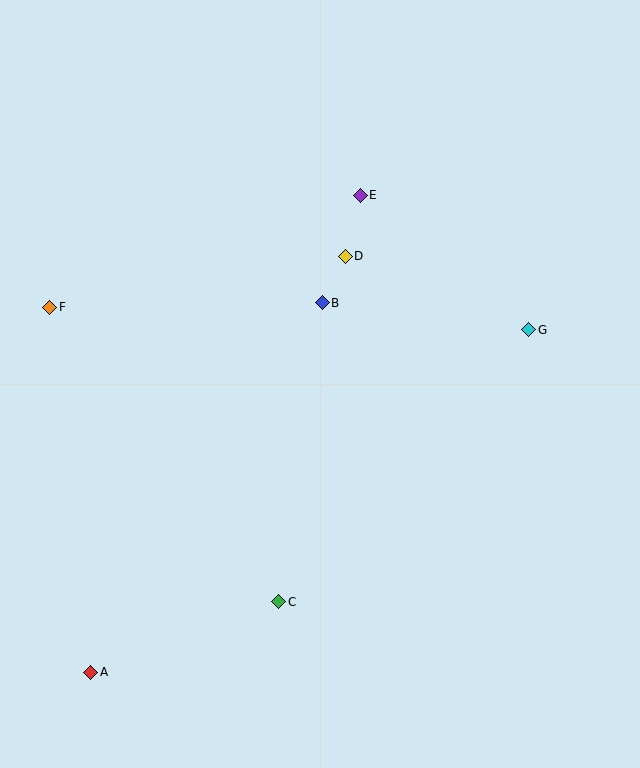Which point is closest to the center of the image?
Point B at (322, 303) is closest to the center.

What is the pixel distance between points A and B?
The distance between A and B is 435 pixels.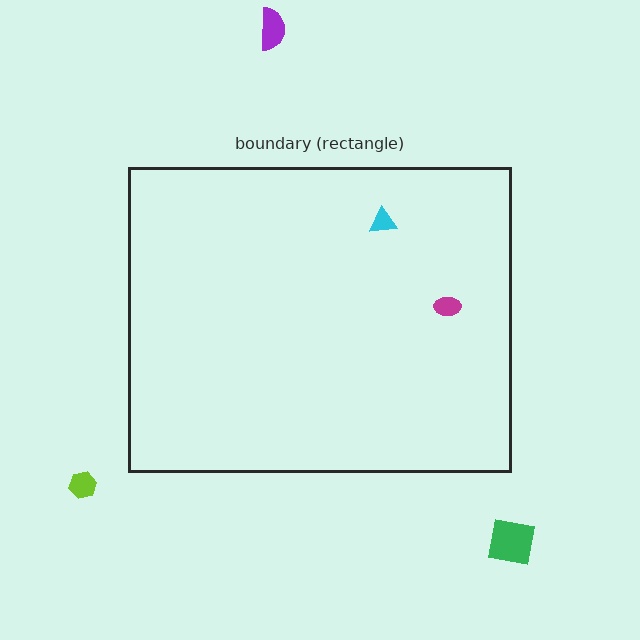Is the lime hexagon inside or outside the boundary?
Outside.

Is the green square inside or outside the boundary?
Outside.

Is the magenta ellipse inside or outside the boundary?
Inside.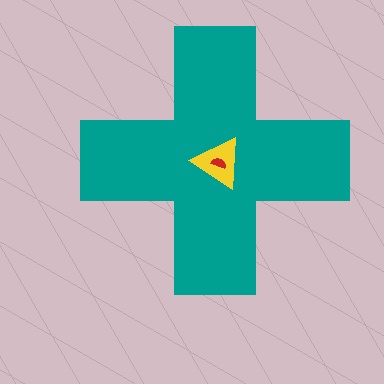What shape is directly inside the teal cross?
The yellow triangle.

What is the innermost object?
The red semicircle.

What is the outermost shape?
The teal cross.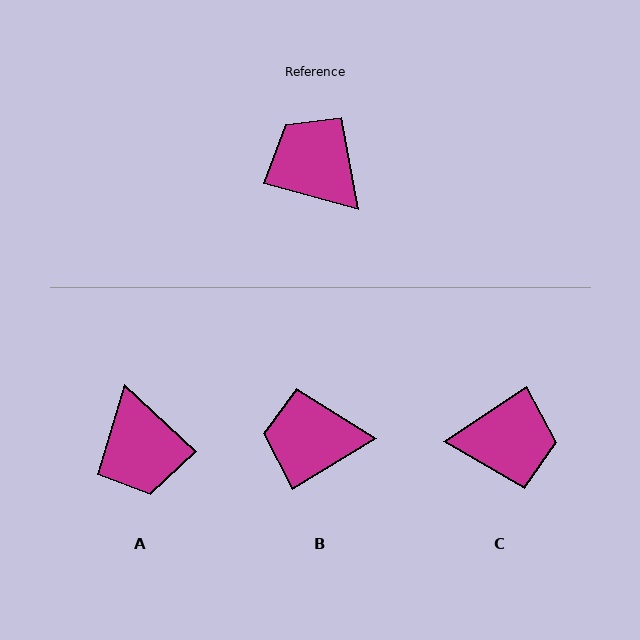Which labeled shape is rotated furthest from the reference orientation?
A, about 153 degrees away.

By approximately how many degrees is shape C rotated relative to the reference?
Approximately 131 degrees clockwise.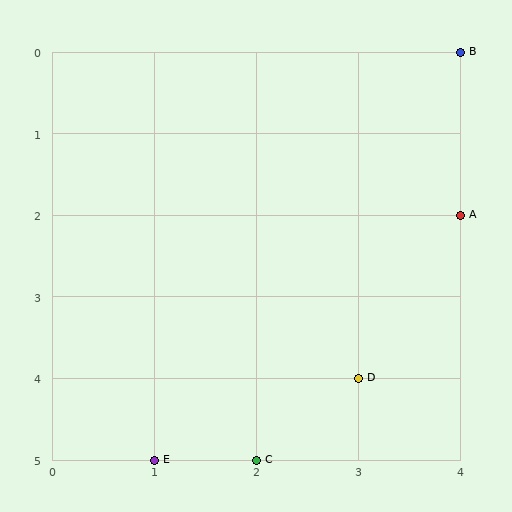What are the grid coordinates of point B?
Point B is at grid coordinates (4, 0).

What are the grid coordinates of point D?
Point D is at grid coordinates (3, 4).